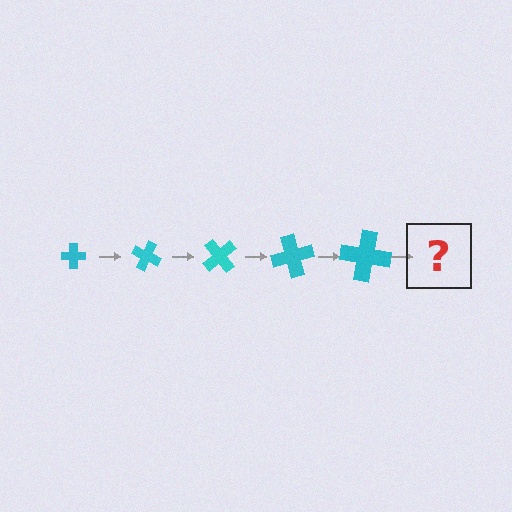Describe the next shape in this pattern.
It should be a cross, larger than the previous one and rotated 125 degrees from the start.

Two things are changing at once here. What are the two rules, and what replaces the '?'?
The two rules are that the cross grows larger each step and it rotates 25 degrees each step. The '?' should be a cross, larger than the previous one and rotated 125 degrees from the start.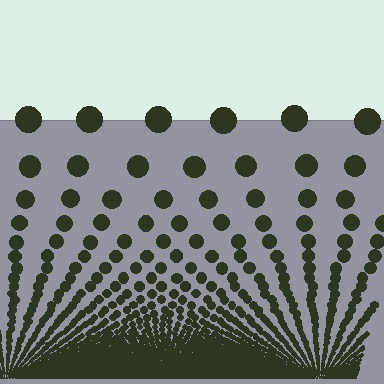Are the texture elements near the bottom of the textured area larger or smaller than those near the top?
Smaller. The gradient is inverted — elements near the bottom are smaller and denser.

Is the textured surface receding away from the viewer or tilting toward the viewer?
The surface appears to tilt toward the viewer. Texture elements get larger and sparser toward the top.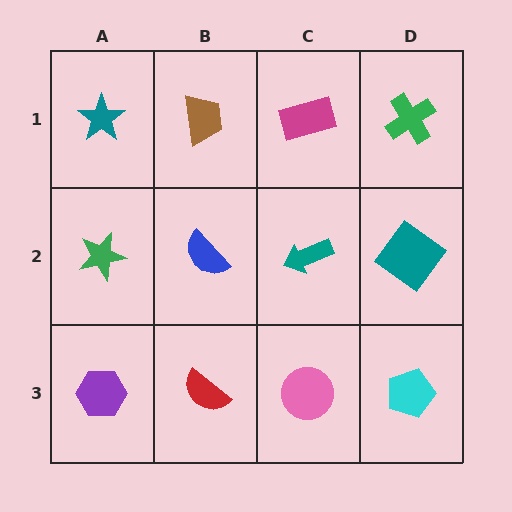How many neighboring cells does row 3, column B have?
3.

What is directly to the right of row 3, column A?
A red semicircle.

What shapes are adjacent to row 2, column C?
A magenta rectangle (row 1, column C), a pink circle (row 3, column C), a blue semicircle (row 2, column B), a teal diamond (row 2, column D).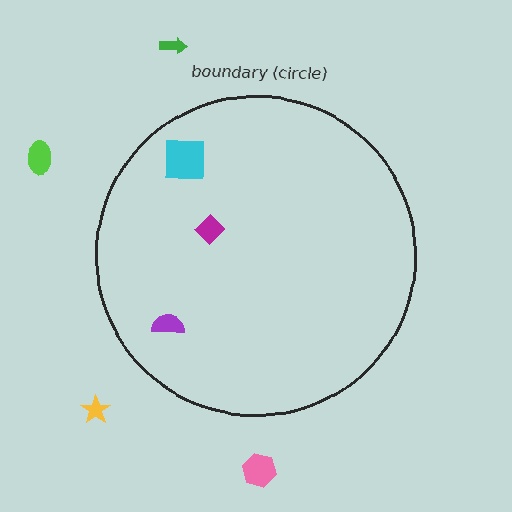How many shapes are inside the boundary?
3 inside, 4 outside.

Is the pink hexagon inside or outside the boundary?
Outside.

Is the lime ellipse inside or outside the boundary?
Outside.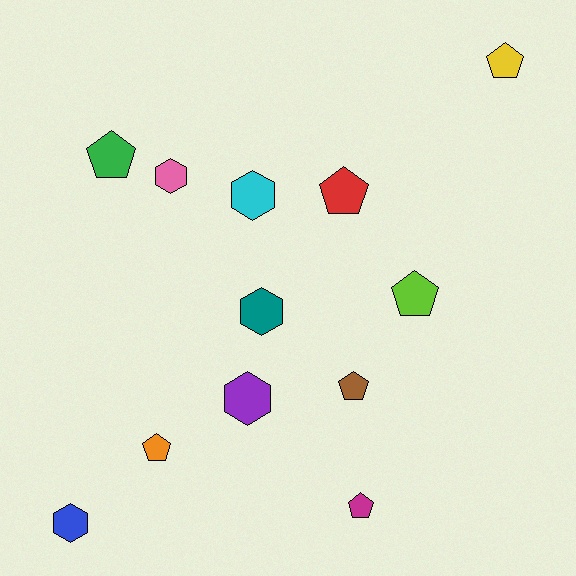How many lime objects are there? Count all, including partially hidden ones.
There is 1 lime object.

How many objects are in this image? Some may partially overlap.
There are 12 objects.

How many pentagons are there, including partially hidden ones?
There are 7 pentagons.